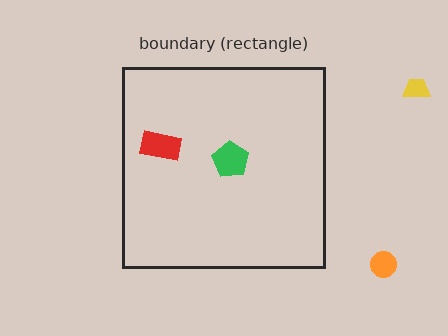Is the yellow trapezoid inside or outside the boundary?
Outside.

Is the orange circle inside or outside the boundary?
Outside.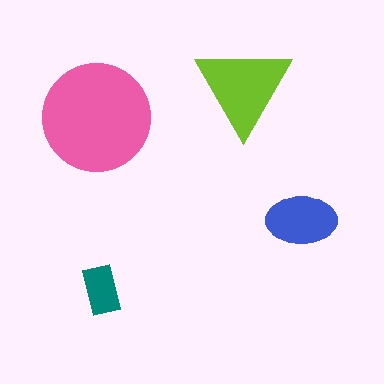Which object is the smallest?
The teal rectangle.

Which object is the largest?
The pink circle.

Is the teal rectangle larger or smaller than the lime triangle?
Smaller.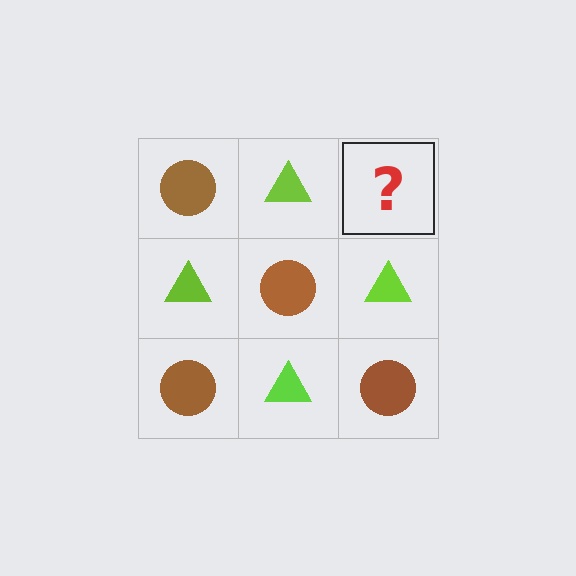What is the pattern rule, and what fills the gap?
The rule is that it alternates brown circle and lime triangle in a checkerboard pattern. The gap should be filled with a brown circle.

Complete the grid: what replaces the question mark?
The question mark should be replaced with a brown circle.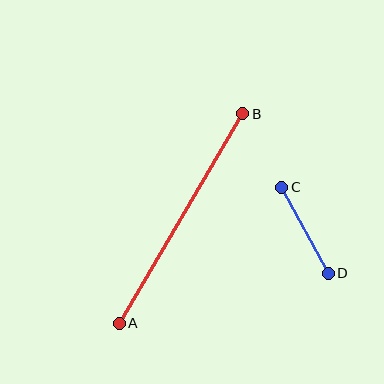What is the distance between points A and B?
The distance is approximately 243 pixels.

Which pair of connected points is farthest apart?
Points A and B are farthest apart.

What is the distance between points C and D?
The distance is approximately 98 pixels.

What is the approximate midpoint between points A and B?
The midpoint is at approximately (181, 219) pixels.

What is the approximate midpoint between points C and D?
The midpoint is at approximately (305, 230) pixels.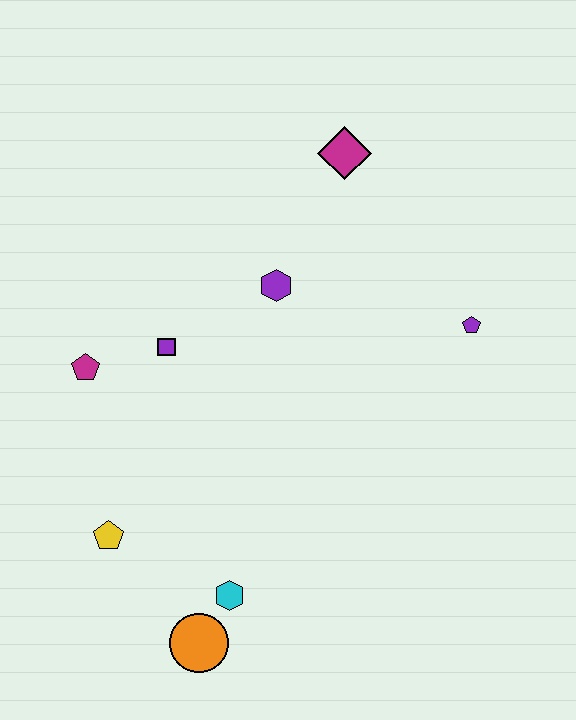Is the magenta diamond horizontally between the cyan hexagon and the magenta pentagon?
No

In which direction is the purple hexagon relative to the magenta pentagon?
The purple hexagon is to the right of the magenta pentagon.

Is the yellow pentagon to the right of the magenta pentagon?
Yes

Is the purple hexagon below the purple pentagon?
No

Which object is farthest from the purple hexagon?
The orange circle is farthest from the purple hexagon.